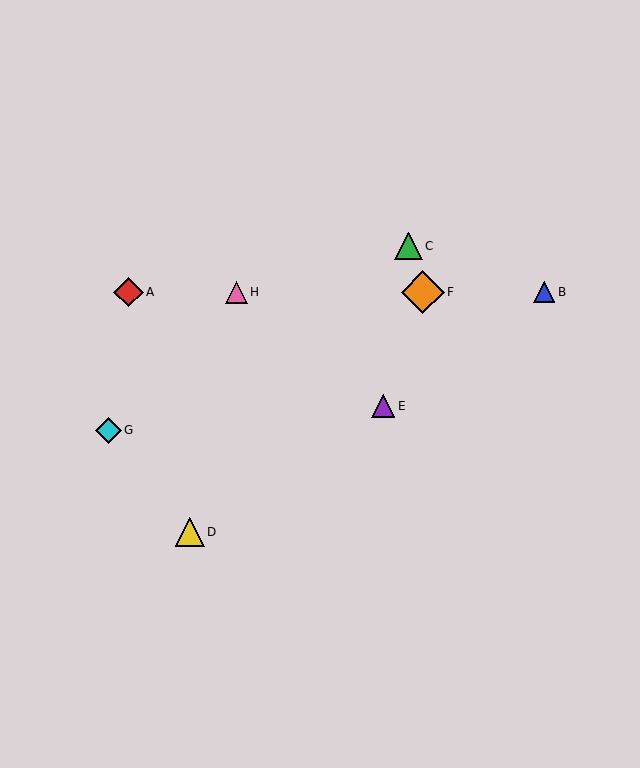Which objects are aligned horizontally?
Objects A, B, F, H are aligned horizontally.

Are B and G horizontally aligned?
No, B is at y≈292 and G is at y≈430.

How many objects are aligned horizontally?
4 objects (A, B, F, H) are aligned horizontally.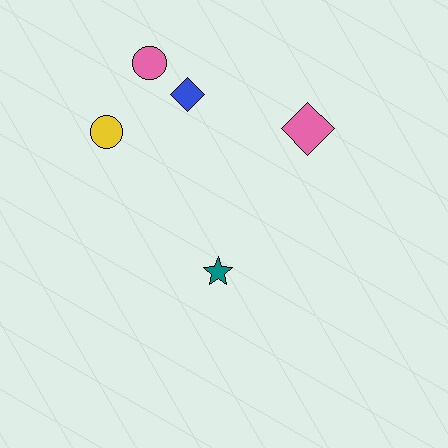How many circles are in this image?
There are 2 circles.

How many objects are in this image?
There are 5 objects.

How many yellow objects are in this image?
There is 1 yellow object.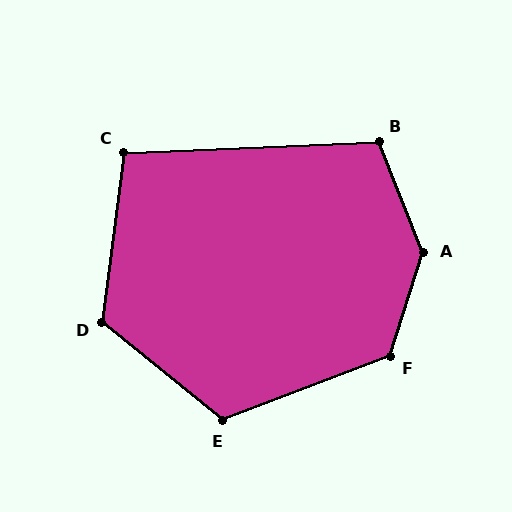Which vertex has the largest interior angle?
A, at approximately 140 degrees.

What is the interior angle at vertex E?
Approximately 120 degrees (obtuse).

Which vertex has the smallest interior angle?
C, at approximately 100 degrees.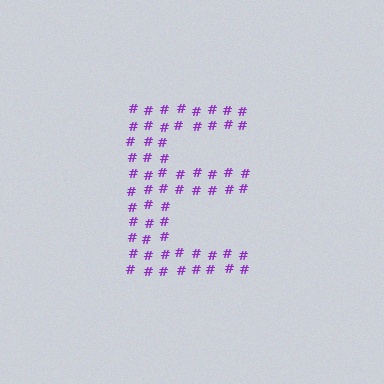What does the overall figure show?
The overall figure shows the letter E.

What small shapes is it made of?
It is made of small hash symbols.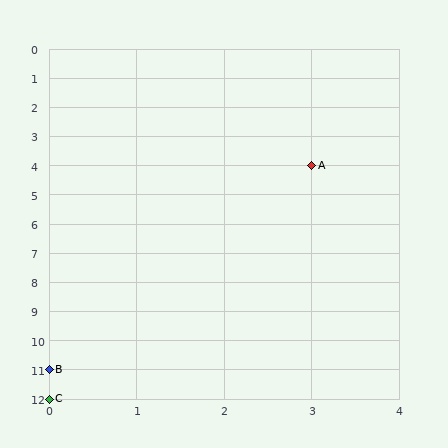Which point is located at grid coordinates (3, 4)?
Point A is at (3, 4).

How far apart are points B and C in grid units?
Points B and C are 1 row apart.